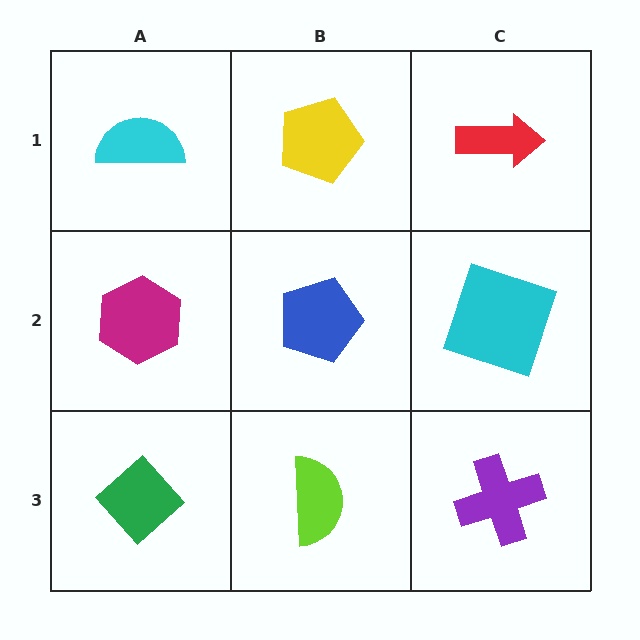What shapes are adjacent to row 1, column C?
A cyan square (row 2, column C), a yellow pentagon (row 1, column B).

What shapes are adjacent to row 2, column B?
A yellow pentagon (row 1, column B), a lime semicircle (row 3, column B), a magenta hexagon (row 2, column A), a cyan square (row 2, column C).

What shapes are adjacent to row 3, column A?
A magenta hexagon (row 2, column A), a lime semicircle (row 3, column B).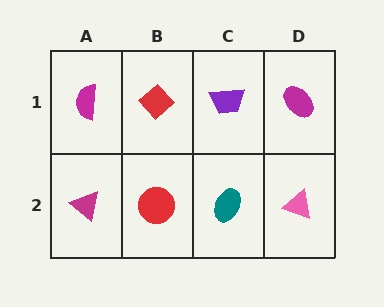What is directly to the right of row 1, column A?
A red diamond.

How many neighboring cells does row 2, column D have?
2.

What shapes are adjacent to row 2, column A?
A magenta semicircle (row 1, column A), a red circle (row 2, column B).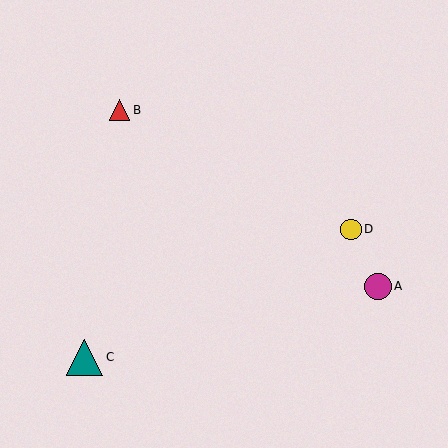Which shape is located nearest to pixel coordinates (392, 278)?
The magenta circle (labeled A) at (378, 286) is nearest to that location.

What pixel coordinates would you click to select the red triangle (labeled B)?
Click at (119, 110) to select the red triangle B.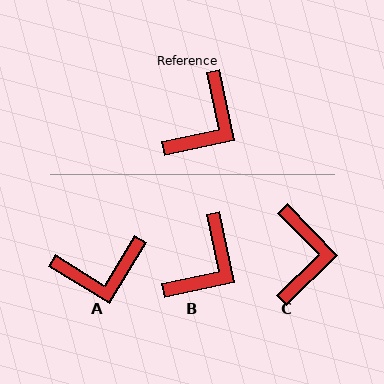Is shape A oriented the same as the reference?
No, it is off by about 43 degrees.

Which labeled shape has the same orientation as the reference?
B.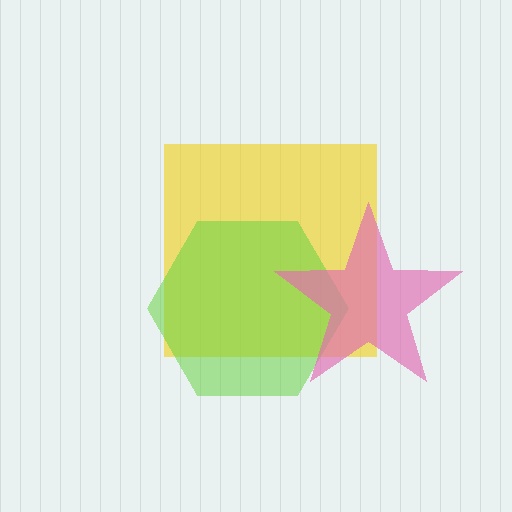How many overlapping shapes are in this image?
There are 3 overlapping shapes in the image.